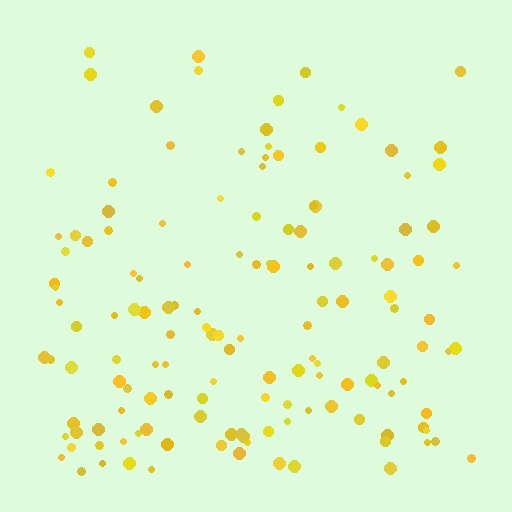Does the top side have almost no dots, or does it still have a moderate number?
Still a moderate number, just noticeably fewer than the bottom.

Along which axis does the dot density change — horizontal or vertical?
Vertical.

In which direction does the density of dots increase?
From top to bottom, with the bottom side densest.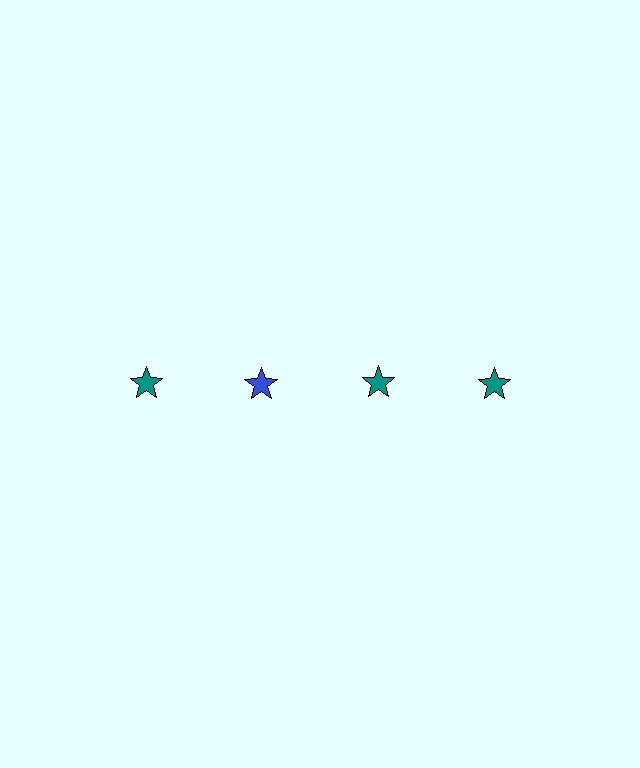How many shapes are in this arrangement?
There are 4 shapes arranged in a grid pattern.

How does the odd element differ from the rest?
It has a different color: blue instead of teal.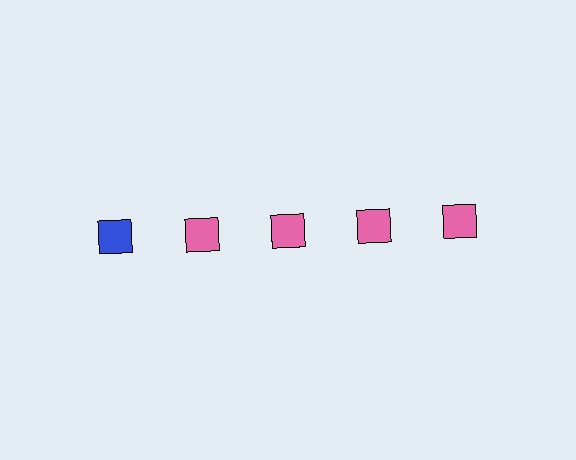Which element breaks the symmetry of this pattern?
The blue square in the top row, leftmost column breaks the symmetry. All other shapes are pink squares.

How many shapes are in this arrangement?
There are 5 shapes arranged in a grid pattern.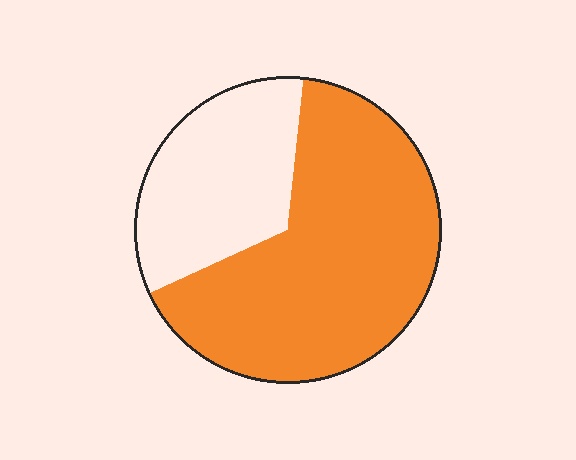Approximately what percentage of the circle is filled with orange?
Approximately 65%.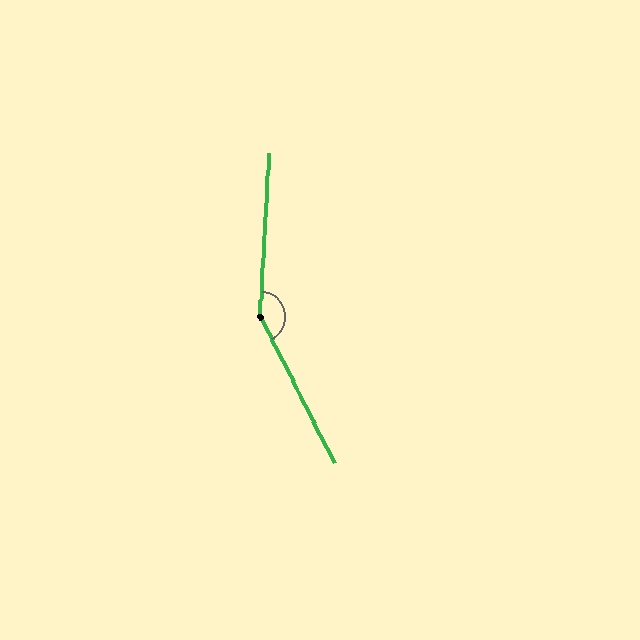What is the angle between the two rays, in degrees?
Approximately 150 degrees.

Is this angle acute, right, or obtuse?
It is obtuse.